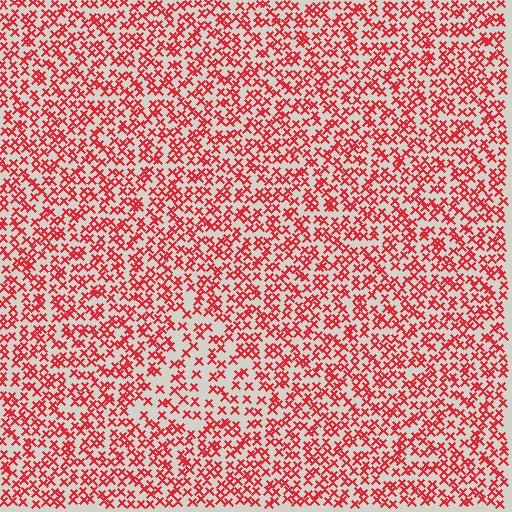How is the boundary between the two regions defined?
The boundary is defined by a change in element density (approximately 1.7x ratio). All elements are the same color, size, and shape.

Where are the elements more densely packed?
The elements are more densely packed outside the triangle boundary.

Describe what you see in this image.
The image contains small red elements arranged at two different densities. A triangle-shaped region is visible where the elements are less densely packed than the surrounding area.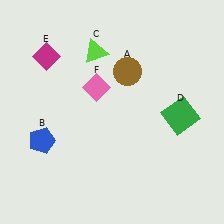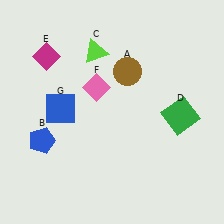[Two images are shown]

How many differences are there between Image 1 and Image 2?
There is 1 difference between the two images.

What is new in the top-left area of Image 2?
A blue square (G) was added in the top-left area of Image 2.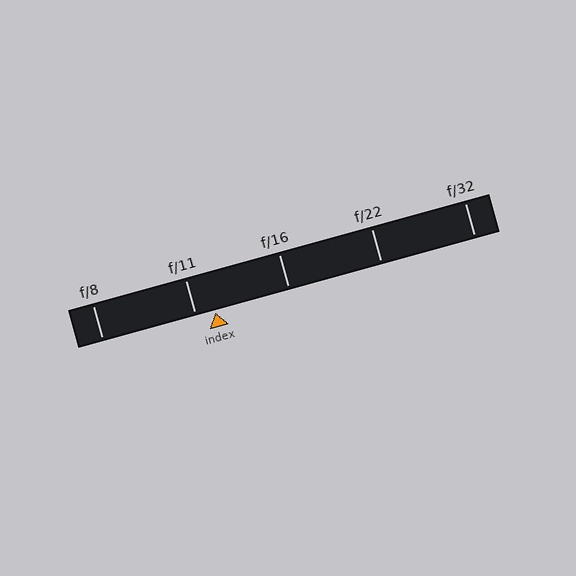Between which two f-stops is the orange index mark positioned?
The index mark is between f/11 and f/16.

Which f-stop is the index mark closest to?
The index mark is closest to f/11.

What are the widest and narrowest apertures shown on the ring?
The widest aperture shown is f/8 and the narrowest is f/32.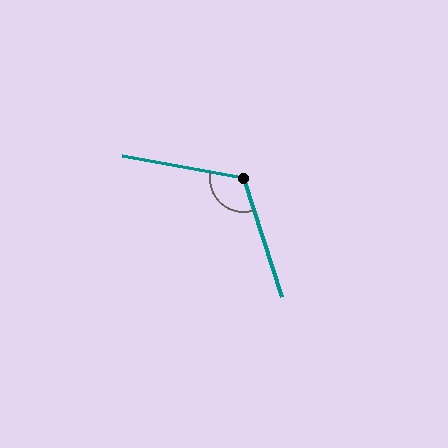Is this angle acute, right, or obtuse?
It is obtuse.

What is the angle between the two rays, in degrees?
Approximately 118 degrees.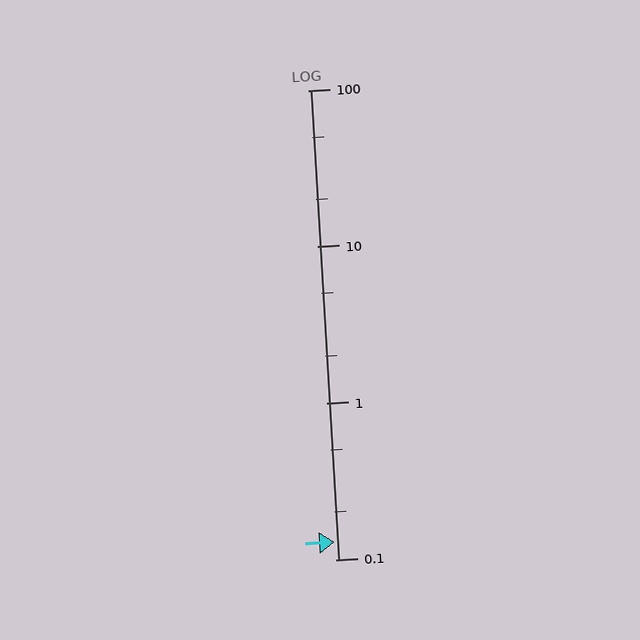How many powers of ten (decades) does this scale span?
The scale spans 3 decades, from 0.1 to 100.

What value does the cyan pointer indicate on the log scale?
The pointer indicates approximately 0.13.